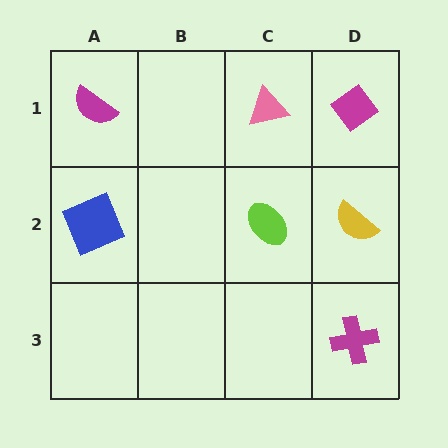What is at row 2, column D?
A yellow semicircle.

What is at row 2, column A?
A blue square.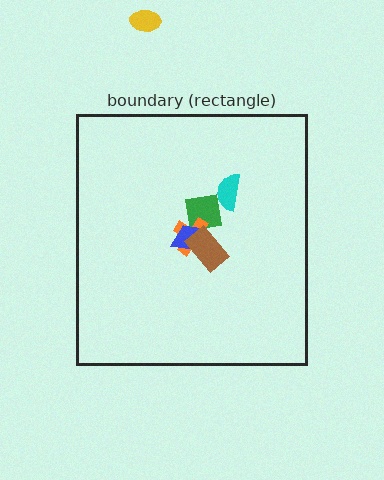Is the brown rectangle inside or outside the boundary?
Inside.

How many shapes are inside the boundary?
5 inside, 1 outside.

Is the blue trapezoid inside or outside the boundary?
Inside.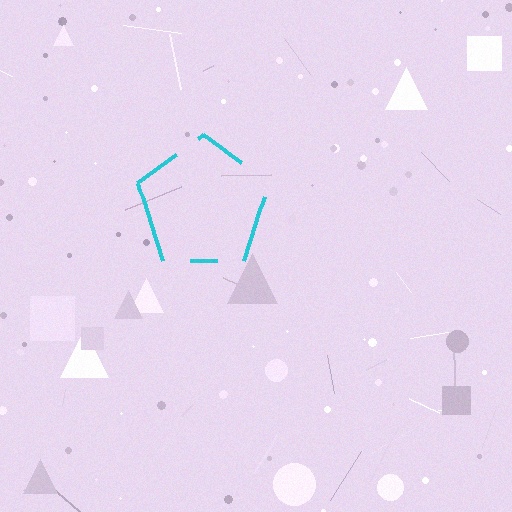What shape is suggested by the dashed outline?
The dashed outline suggests a pentagon.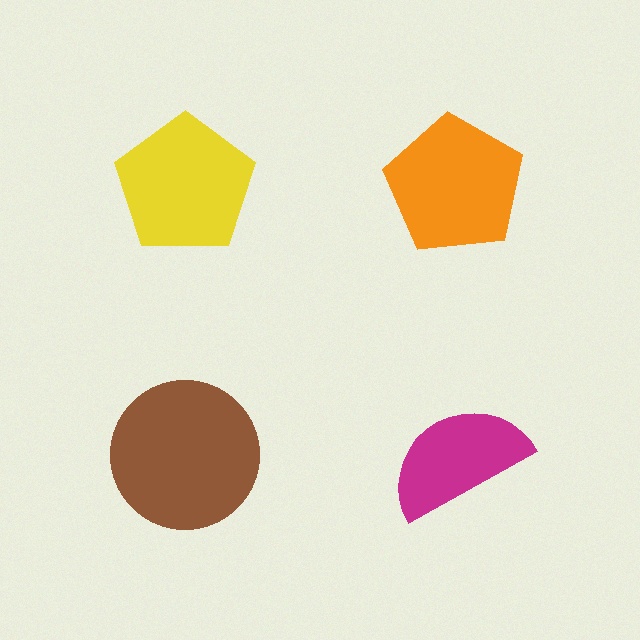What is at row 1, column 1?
A yellow pentagon.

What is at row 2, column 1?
A brown circle.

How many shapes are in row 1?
2 shapes.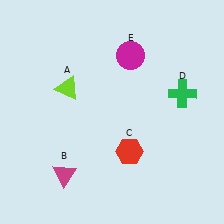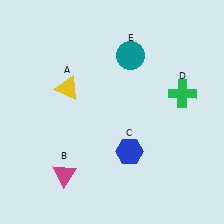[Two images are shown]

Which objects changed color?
A changed from lime to yellow. C changed from red to blue. E changed from magenta to teal.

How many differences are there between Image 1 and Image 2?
There are 3 differences between the two images.